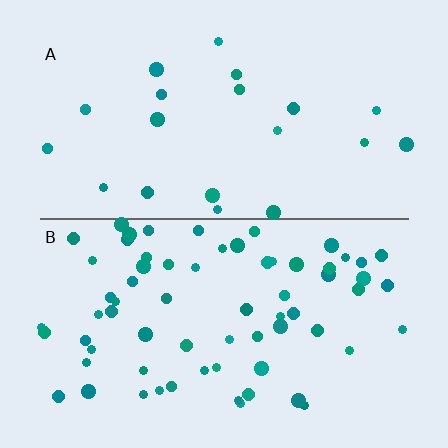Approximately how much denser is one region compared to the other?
Approximately 3.3× — region B over region A.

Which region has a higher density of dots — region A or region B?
B (the bottom).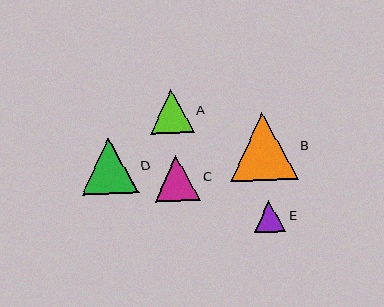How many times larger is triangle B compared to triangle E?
Triangle B is approximately 2.1 times the size of triangle E.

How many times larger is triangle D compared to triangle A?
Triangle D is approximately 1.3 times the size of triangle A.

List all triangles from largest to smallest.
From largest to smallest: B, D, C, A, E.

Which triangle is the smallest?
Triangle E is the smallest with a size of approximately 32 pixels.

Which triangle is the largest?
Triangle B is the largest with a size of approximately 68 pixels.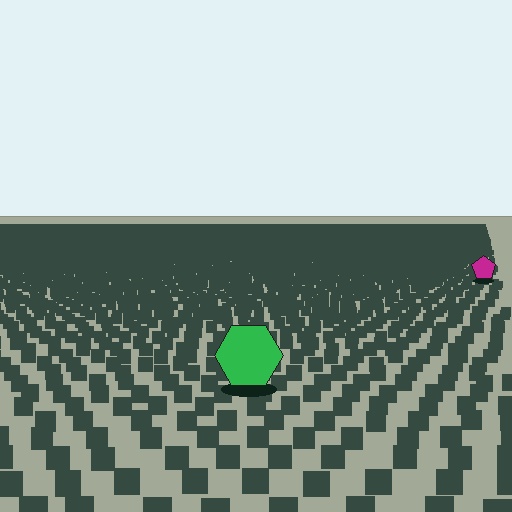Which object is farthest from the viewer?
The magenta pentagon is farthest from the viewer. It appears smaller and the ground texture around it is denser.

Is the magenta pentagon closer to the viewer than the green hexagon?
No. The green hexagon is closer — you can tell from the texture gradient: the ground texture is coarser near it.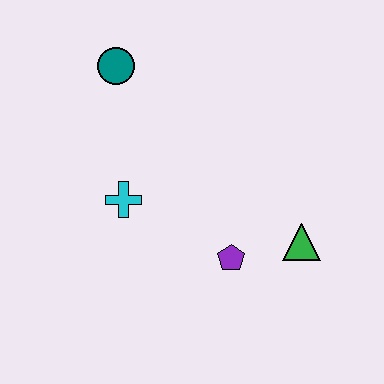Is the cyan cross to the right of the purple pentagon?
No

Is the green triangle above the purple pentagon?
Yes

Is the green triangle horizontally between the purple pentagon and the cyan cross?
No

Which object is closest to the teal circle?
The cyan cross is closest to the teal circle.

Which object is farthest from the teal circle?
The green triangle is farthest from the teal circle.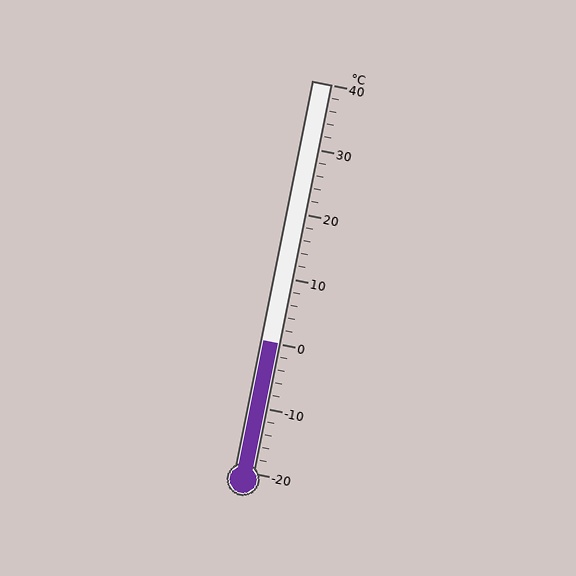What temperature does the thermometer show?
The thermometer shows approximately 0°C.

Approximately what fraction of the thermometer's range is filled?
The thermometer is filled to approximately 35% of its range.